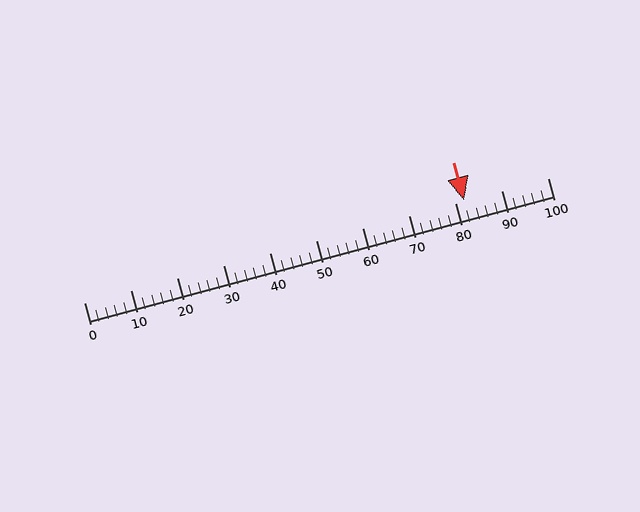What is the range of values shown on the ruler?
The ruler shows values from 0 to 100.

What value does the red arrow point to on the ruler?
The red arrow points to approximately 82.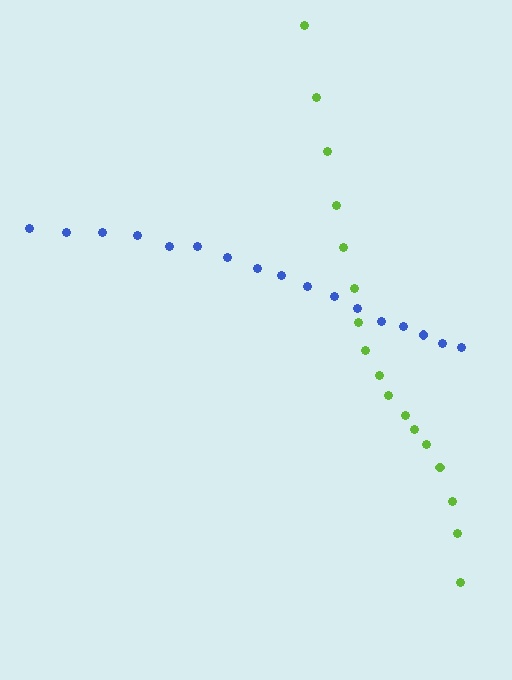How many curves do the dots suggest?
There are 2 distinct paths.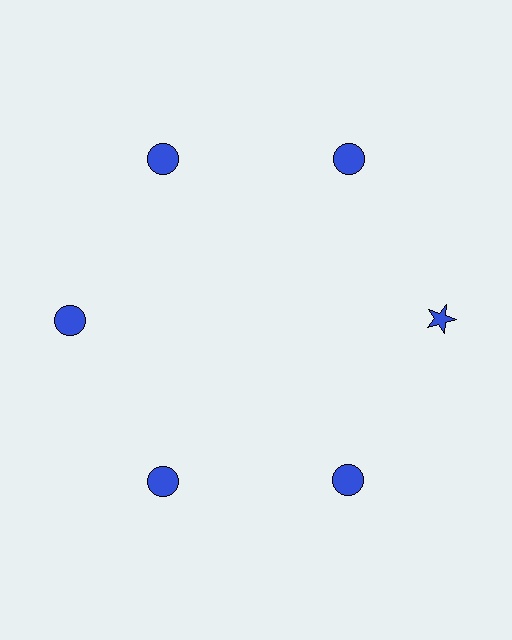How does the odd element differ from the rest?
It has a different shape: star instead of circle.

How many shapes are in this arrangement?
There are 6 shapes arranged in a ring pattern.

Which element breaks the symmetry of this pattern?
The blue star at roughly the 3 o'clock position breaks the symmetry. All other shapes are blue circles.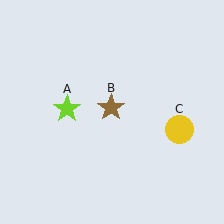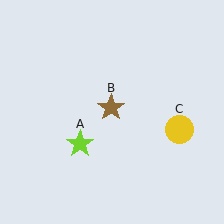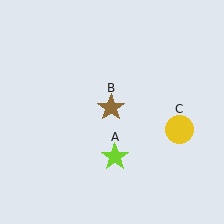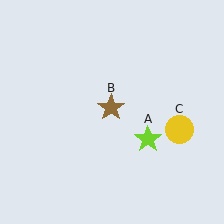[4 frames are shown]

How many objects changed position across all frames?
1 object changed position: lime star (object A).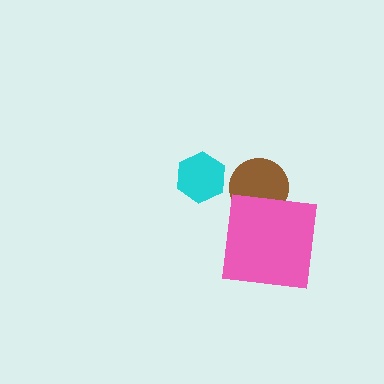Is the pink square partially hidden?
No, no other shape covers it.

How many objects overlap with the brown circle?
1 object overlaps with the brown circle.